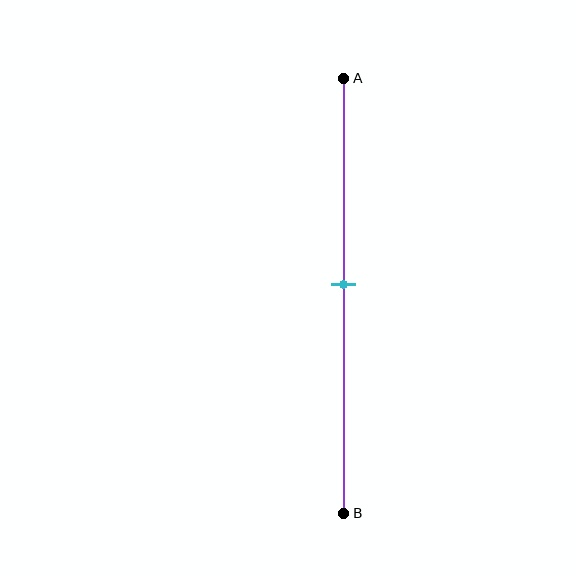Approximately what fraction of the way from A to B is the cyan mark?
The cyan mark is approximately 45% of the way from A to B.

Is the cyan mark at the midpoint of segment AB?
Yes, the mark is approximately at the midpoint.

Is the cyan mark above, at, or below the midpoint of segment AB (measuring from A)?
The cyan mark is approximately at the midpoint of segment AB.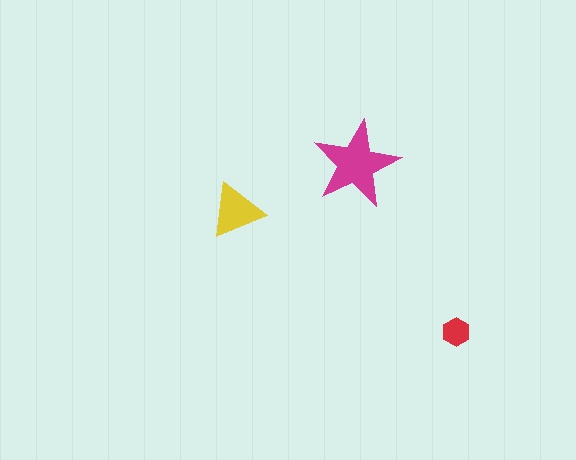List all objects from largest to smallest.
The magenta star, the yellow triangle, the red hexagon.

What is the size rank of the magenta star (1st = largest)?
1st.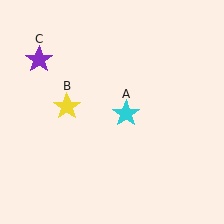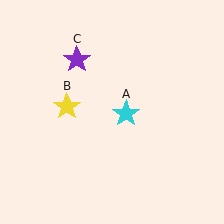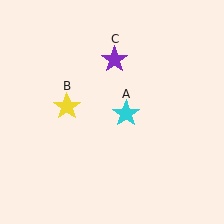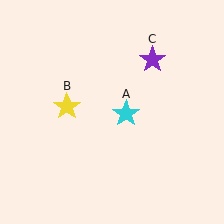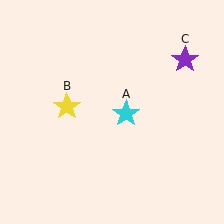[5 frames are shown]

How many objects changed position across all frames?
1 object changed position: purple star (object C).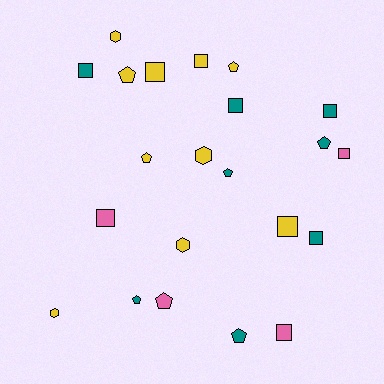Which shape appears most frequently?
Square, with 10 objects.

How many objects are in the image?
There are 22 objects.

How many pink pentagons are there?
There is 1 pink pentagon.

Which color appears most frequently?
Yellow, with 10 objects.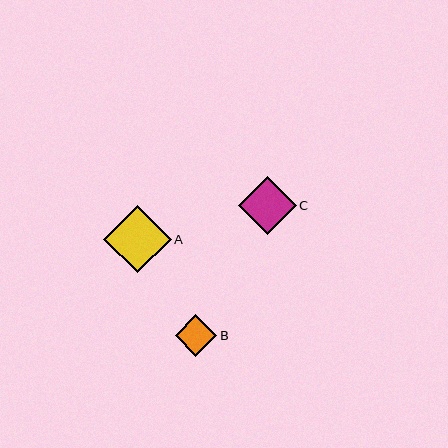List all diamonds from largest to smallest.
From largest to smallest: A, C, B.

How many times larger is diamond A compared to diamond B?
Diamond A is approximately 1.6 times the size of diamond B.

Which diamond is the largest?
Diamond A is the largest with a size of approximately 67 pixels.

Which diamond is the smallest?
Diamond B is the smallest with a size of approximately 41 pixels.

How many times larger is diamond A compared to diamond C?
Diamond A is approximately 1.2 times the size of diamond C.